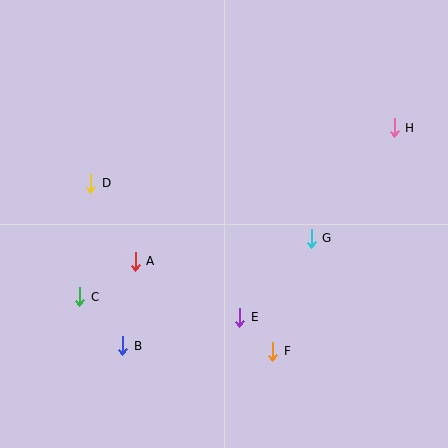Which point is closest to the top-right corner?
Point H is closest to the top-right corner.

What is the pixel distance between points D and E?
The distance between D and E is 200 pixels.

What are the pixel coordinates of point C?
Point C is at (80, 297).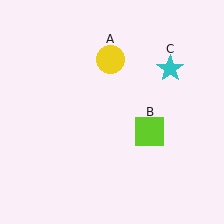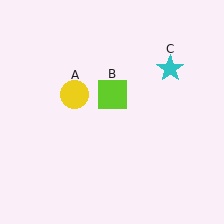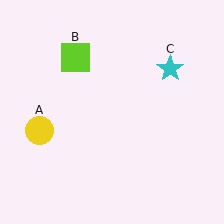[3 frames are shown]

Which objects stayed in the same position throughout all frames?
Cyan star (object C) remained stationary.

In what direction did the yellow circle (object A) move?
The yellow circle (object A) moved down and to the left.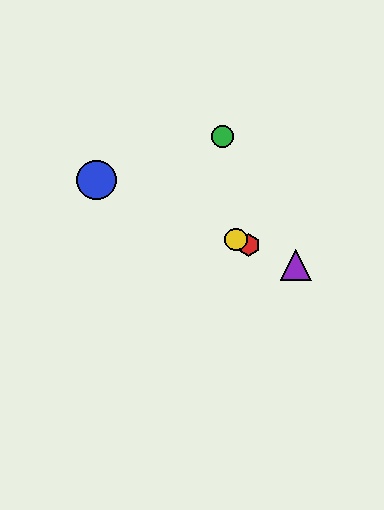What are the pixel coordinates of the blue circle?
The blue circle is at (96, 180).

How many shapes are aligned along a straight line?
4 shapes (the red hexagon, the blue circle, the yellow circle, the purple triangle) are aligned along a straight line.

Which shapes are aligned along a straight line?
The red hexagon, the blue circle, the yellow circle, the purple triangle are aligned along a straight line.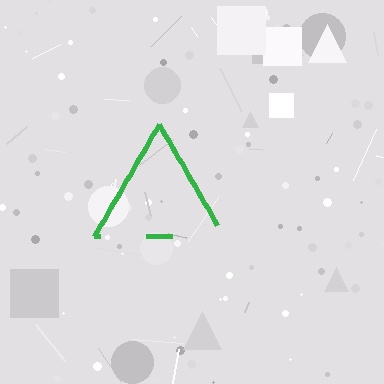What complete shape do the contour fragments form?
The contour fragments form a triangle.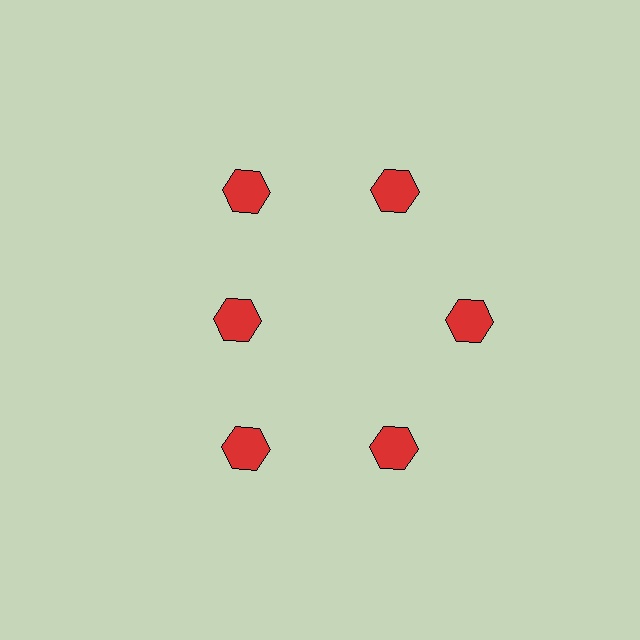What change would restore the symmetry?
The symmetry would be restored by moving it outward, back onto the ring so that all 6 hexagons sit at equal angles and equal distance from the center.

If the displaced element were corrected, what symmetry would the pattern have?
It would have 6-fold rotational symmetry — the pattern would map onto itself every 60 degrees.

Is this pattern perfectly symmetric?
No. The 6 red hexagons are arranged in a ring, but one element near the 9 o'clock position is pulled inward toward the center, breaking the 6-fold rotational symmetry.